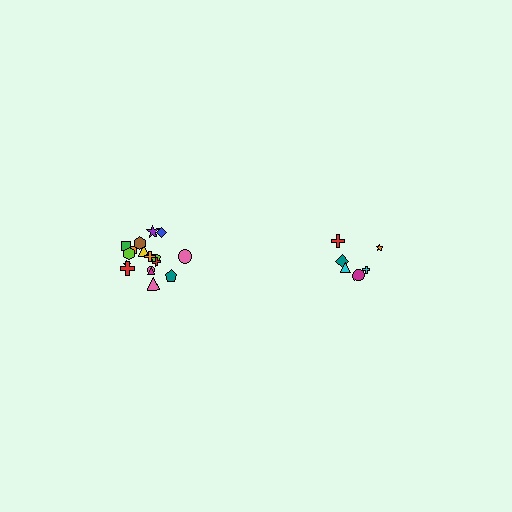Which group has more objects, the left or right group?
The left group.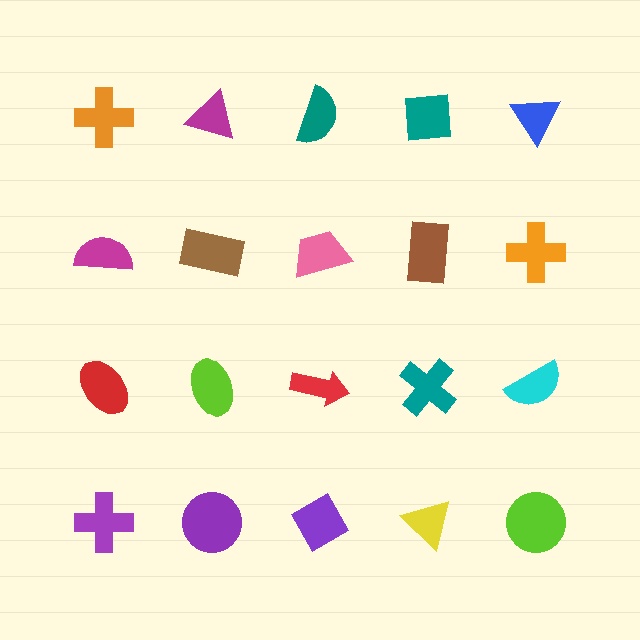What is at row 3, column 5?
A cyan semicircle.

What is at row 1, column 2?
A magenta triangle.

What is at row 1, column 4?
A teal square.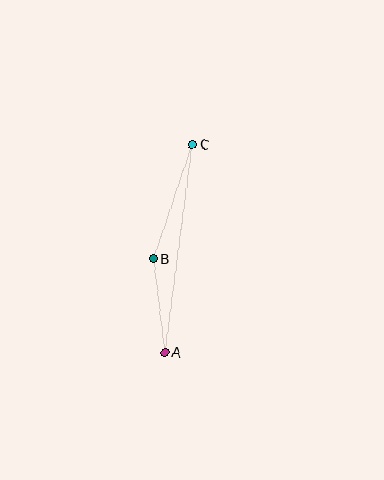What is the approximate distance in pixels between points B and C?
The distance between B and C is approximately 121 pixels.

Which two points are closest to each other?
Points A and B are closest to each other.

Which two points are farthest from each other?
Points A and C are farthest from each other.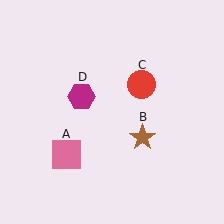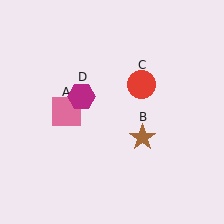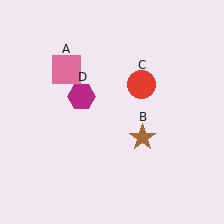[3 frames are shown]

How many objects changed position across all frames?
1 object changed position: pink square (object A).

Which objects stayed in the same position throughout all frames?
Brown star (object B) and red circle (object C) and magenta hexagon (object D) remained stationary.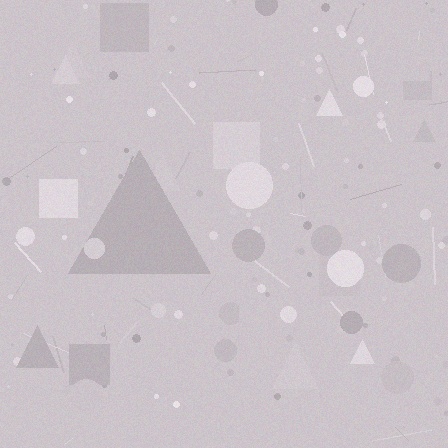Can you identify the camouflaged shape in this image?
The camouflaged shape is a triangle.